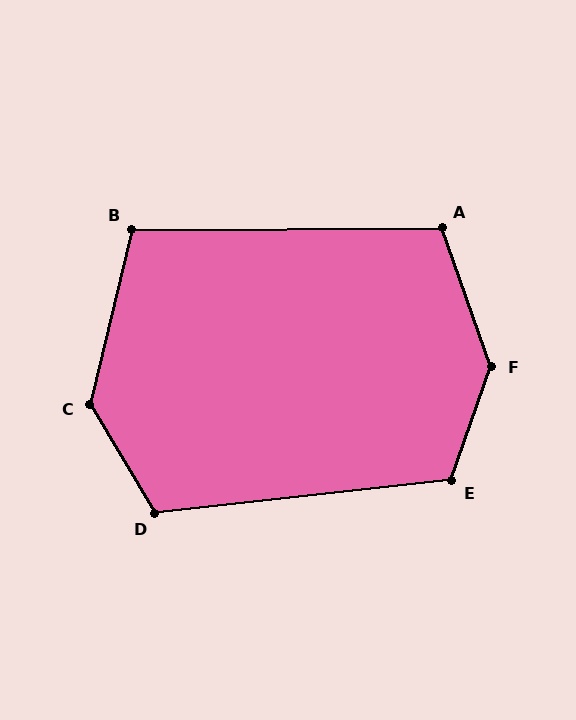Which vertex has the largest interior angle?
F, at approximately 142 degrees.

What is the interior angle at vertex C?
Approximately 136 degrees (obtuse).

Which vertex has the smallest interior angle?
B, at approximately 104 degrees.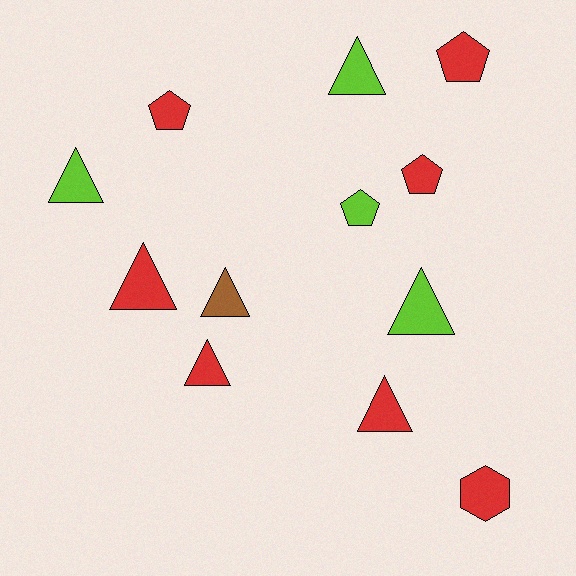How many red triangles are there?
There are 3 red triangles.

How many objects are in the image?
There are 12 objects.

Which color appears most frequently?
Red, with 7 objects.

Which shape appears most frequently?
Triangle, with 7 objects.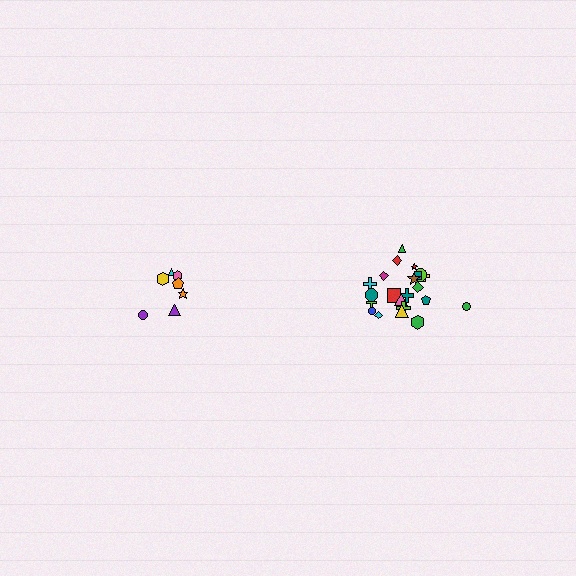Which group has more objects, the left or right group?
The right group.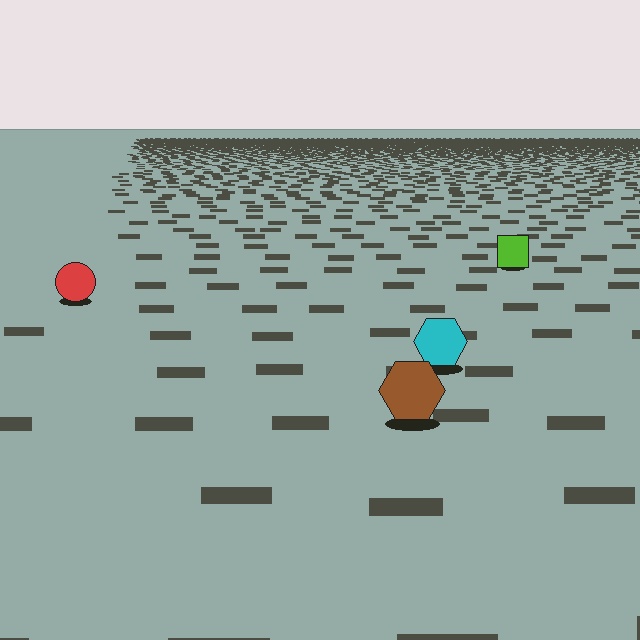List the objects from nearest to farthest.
From nearest to farthest: the brown hexagon, the cyan hexagon, the red circle, the lime square.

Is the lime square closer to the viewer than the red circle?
No. The red circle is closer — you can tell from the texture gradient: the ground texture is coarser near it.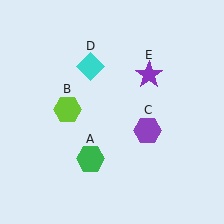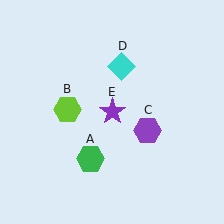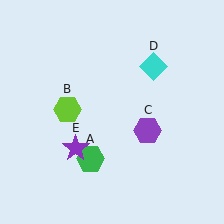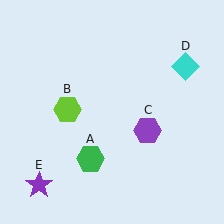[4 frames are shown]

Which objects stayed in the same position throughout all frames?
Green hexagon (object A) and lime hexagon (object B) and purple hexagon (object C) remained stationary.